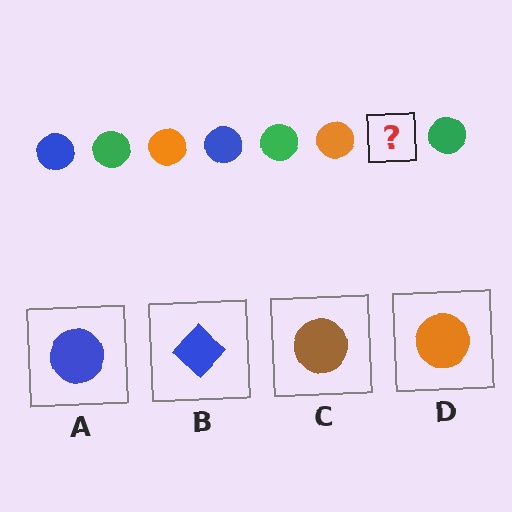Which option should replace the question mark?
Option A.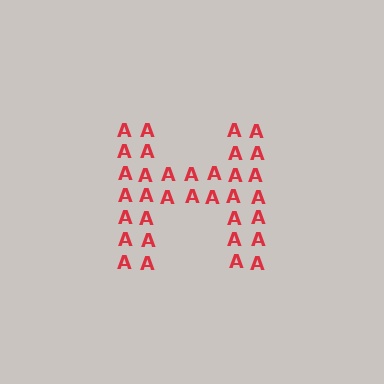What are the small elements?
The small elements are letter A's.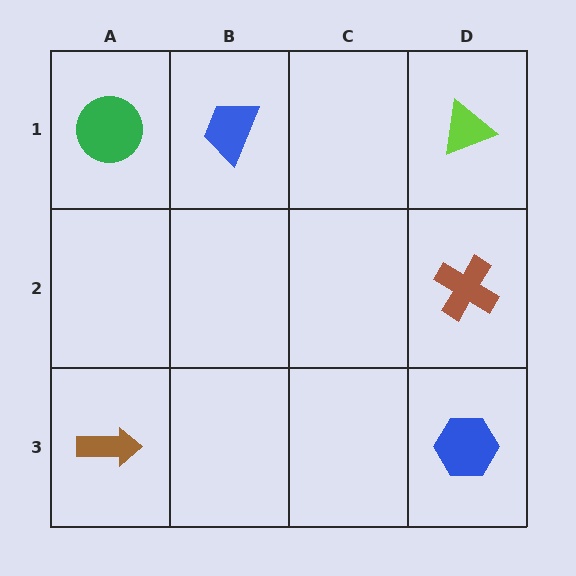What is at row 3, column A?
A brown arrow.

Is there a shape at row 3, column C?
No, that cell is empty.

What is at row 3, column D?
A blue hexagon.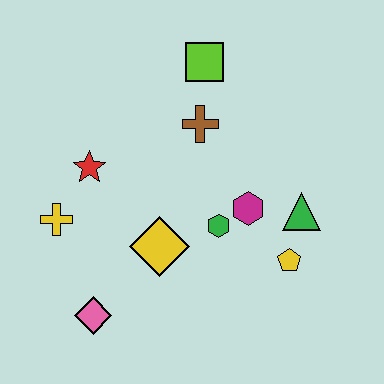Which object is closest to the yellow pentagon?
The green triangle is closest to the yellow pentagon.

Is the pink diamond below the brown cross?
Yes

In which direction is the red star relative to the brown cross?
The red star is to the left of the brown cross.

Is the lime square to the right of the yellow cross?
Yes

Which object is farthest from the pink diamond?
The lime square is farthest from the pink diamond.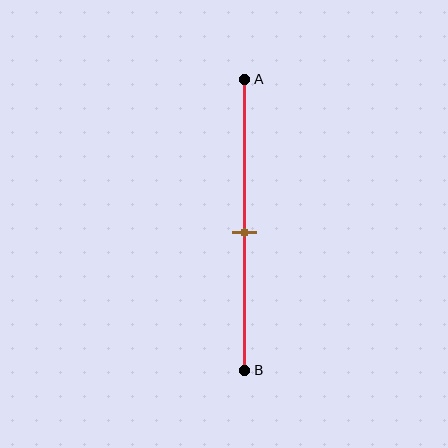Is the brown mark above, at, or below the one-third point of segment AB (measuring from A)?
The brown mark is below the one-third point of segment AB.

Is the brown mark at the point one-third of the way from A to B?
No, the mark is at about 55% from A, not at the 33% one-third point.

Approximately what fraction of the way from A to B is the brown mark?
The brown mark is approximately 55% of the way from A to B.